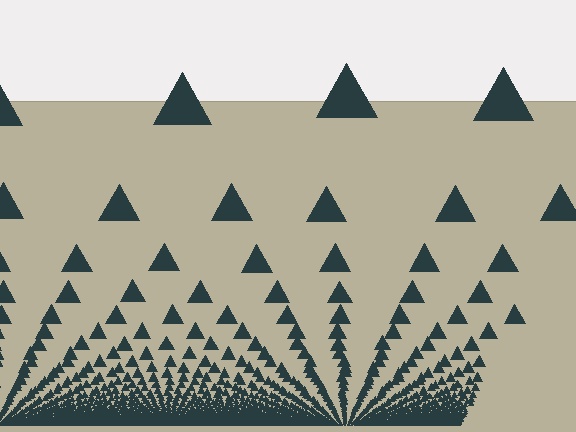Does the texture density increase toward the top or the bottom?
Density increases toward the bottom.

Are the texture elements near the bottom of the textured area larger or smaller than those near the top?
Smaller. The gradient is inverted — elements near the bottom are smaller and denser.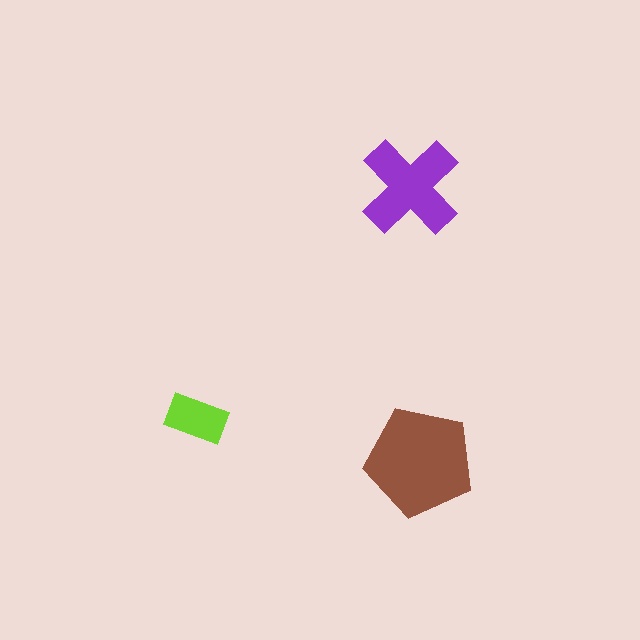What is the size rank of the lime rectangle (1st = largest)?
3rd.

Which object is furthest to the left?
The lime rectangle is leftmost.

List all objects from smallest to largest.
The lime rectangle, the purple cross, the brown pentagon.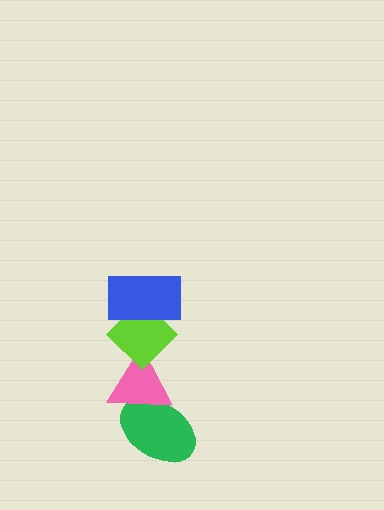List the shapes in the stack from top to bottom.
From top to bottom: the blue rectangle, the lime diamond, the pink triangle, the green ellipse.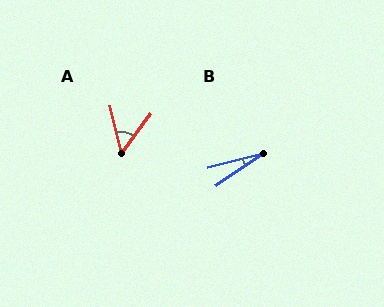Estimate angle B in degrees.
Approximately 20 degrees.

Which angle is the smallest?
B, at approximately 20 degrees.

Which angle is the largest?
A, at approximately 50 degrees.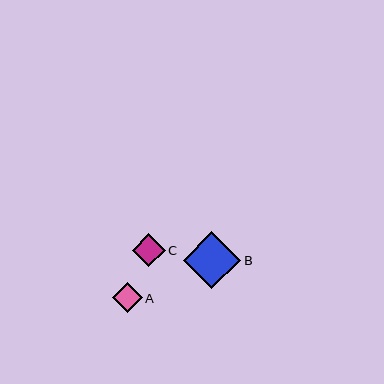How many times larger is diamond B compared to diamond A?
Diamond B is approximately 1.9 times the size of diamond A.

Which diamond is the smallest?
Diamond A is the smallest with a size of approximately 30 pixels.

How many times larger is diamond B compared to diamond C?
Diamond B is approximately 1.7 times the size of diamond C.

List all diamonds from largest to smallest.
From largest to smallest: B, C, A.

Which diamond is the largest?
Diamond B is the largest with a size of approximately 58 pixels.